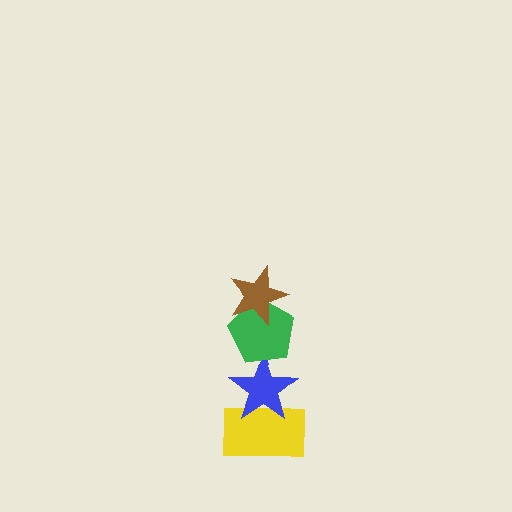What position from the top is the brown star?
The brown star is 1st from the top.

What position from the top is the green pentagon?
The green pentagon is 2nd from the top.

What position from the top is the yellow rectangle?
The yellow rectangle is 4th from the top.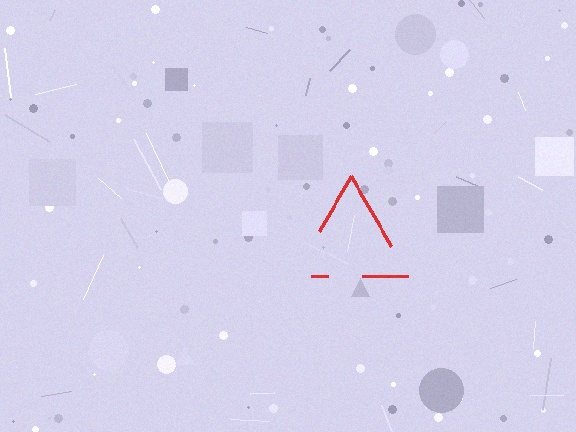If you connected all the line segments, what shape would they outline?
They would outline a triangle.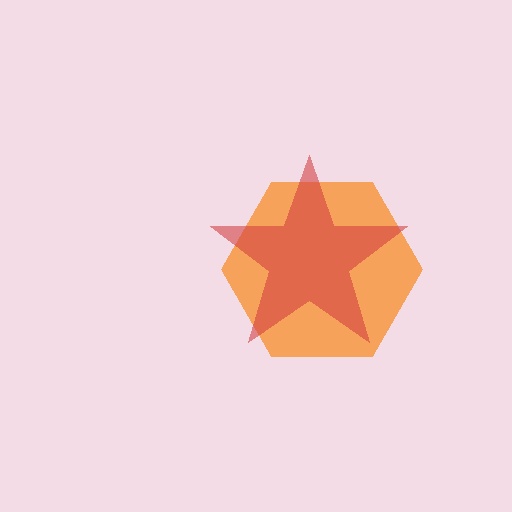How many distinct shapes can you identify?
There are 2 distinct shapes: an orange hexagon, a red star.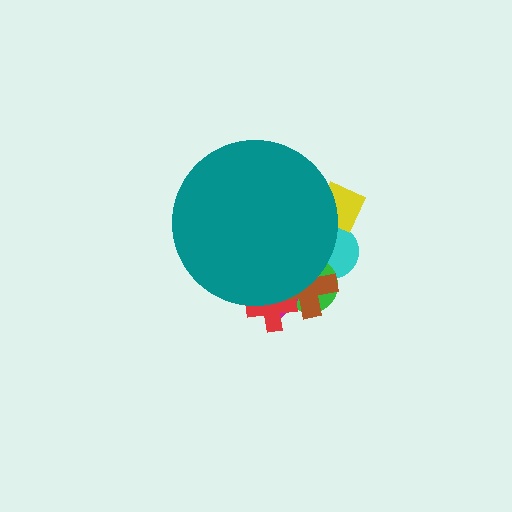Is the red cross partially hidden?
Yes, the red cross is partially hidden behind the teal circle.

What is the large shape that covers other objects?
A teal circle.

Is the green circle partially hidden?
Yes, the green circle is partially hidden behind the teal circle.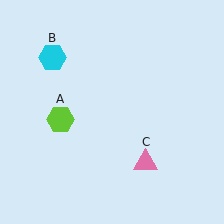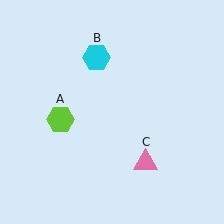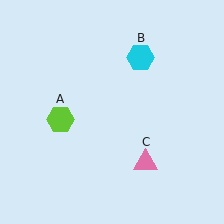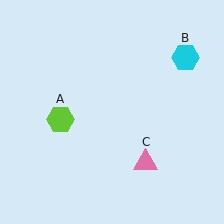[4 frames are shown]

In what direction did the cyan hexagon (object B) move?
The cyan hexagon (object B) moved right.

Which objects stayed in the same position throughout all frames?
Lime hexagon (object A) and pink triangle (object C) remained stationary.